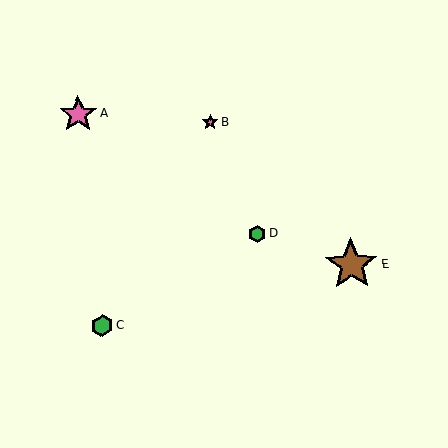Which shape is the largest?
The brown star (labeled E) is the largest.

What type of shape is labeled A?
Shape A is a pink star.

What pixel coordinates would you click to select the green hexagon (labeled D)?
Click at (257, 234) to select the green hexagon D.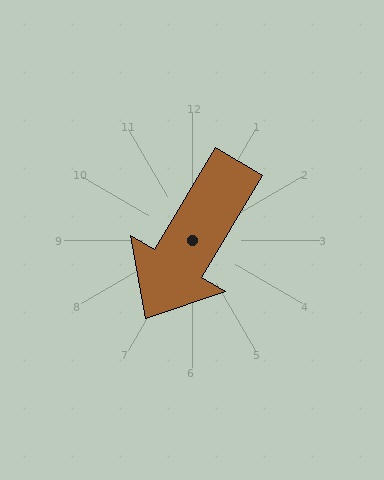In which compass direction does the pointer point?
Southwest.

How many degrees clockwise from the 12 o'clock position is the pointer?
Approximately 211 degrees.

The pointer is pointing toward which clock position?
Roughly 7 o'clock.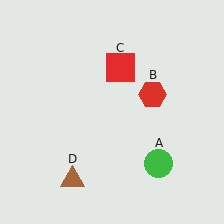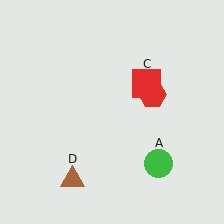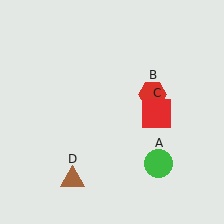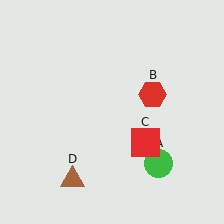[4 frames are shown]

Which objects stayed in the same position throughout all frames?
Green circle (object A) and red hexagon (object B) and brown triangle (object D) remained stationary.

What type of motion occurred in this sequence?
The red square (object C) rotated clockwise around the center of the scene.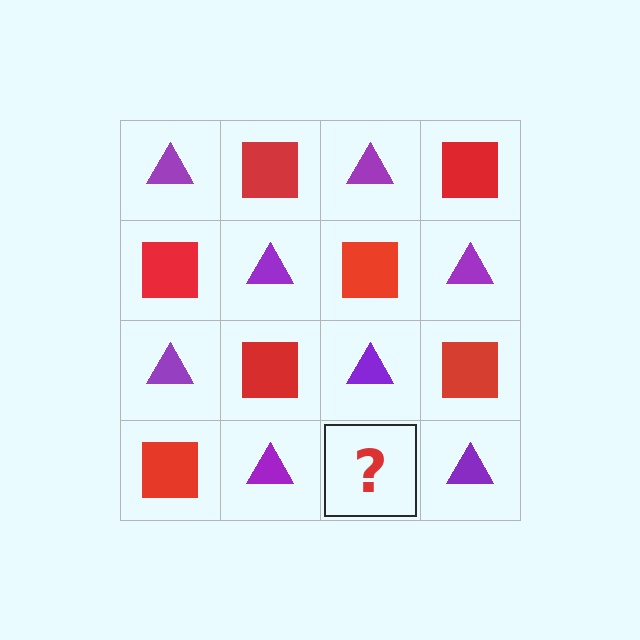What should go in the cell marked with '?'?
The missing cell should contain a red square.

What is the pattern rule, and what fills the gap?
The rule is that it alternates purple triangle and red square in a checkerboard pattern. The gap should be filled with a red square.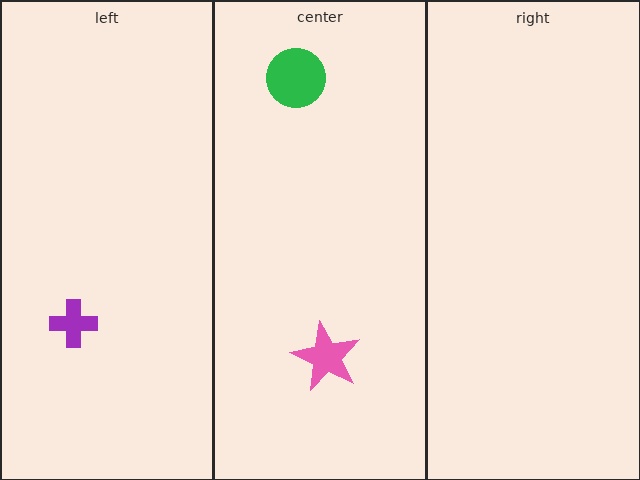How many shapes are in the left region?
1.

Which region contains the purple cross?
The left region.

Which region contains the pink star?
The center region.